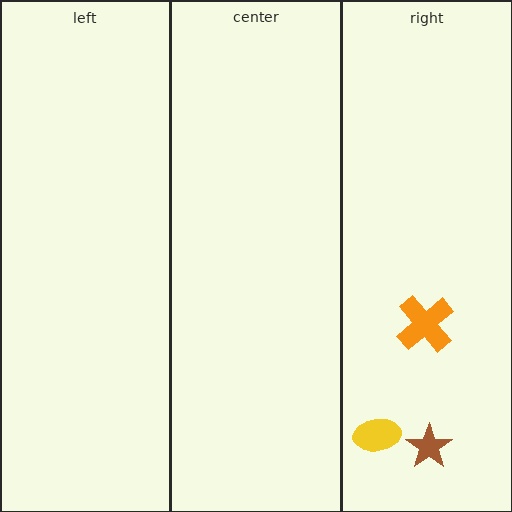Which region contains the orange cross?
The right region.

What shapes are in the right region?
The yellow ellipse, the brown star, the orange cross.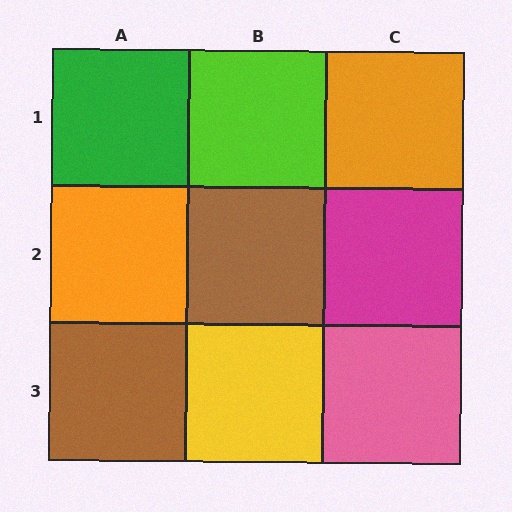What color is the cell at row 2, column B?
Brown.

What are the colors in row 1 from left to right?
Green, lime, orange.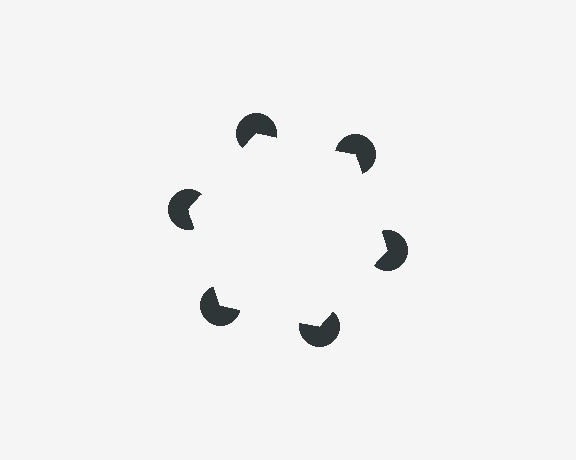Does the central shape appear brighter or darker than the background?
It typically appears slightly brighter than the background, even though no actual brightness change is drawn.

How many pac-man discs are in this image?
There are 6 — one at each vertex of the illusory hexagon.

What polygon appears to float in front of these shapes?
An illusory hexagon — its edges are inferred from the aligned wedge cuts in the pac-man discs, not physically drawn.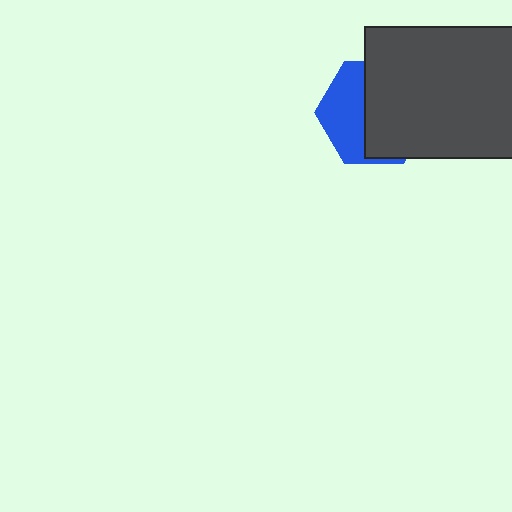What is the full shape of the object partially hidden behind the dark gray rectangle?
The partially hidden object is a blue hexagon.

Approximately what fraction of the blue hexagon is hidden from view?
Roughly 60% of the blue hexagon is hidden behind the dark gray rectangle.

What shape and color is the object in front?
The object in front is a dark gray rectangle.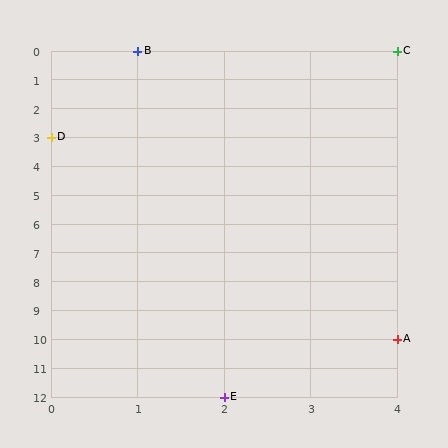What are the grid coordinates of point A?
Point A is at grid coordinates (4, 10).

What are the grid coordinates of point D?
Point D is at grid coordinates (0, 3).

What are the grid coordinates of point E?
Point E is at grid coordinates (2, 12).